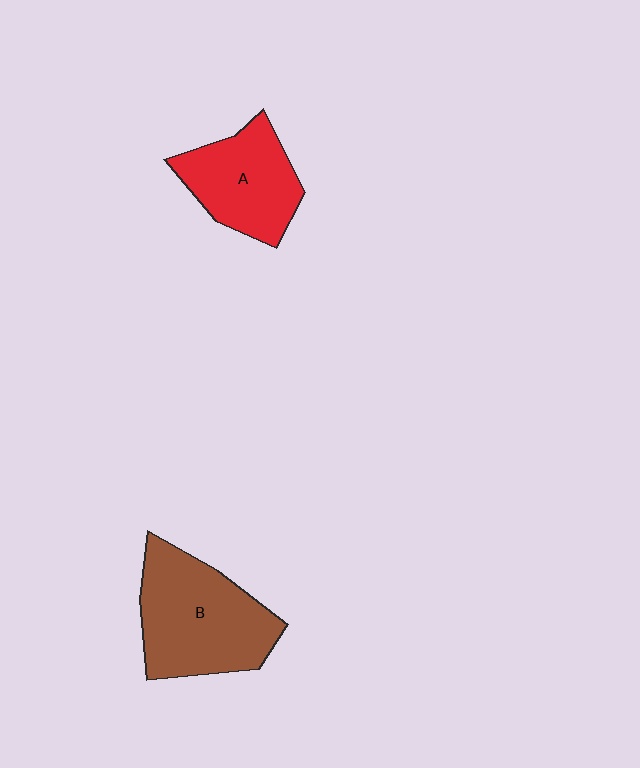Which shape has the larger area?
Shape B (brown).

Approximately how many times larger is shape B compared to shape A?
Approximately 1.4 times.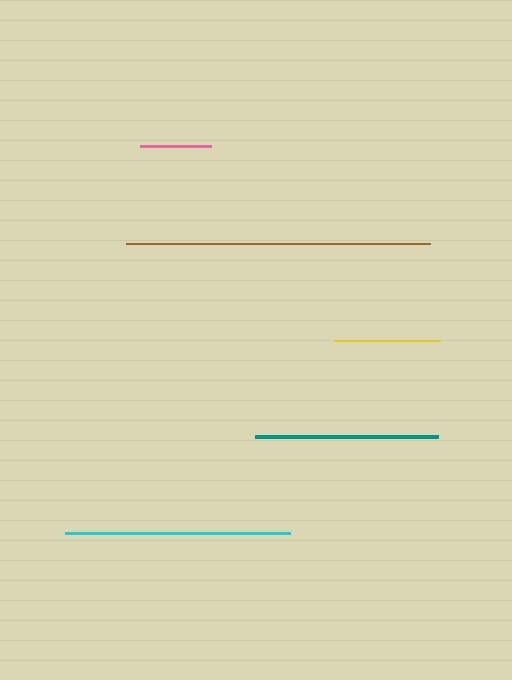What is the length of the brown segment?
The brown segment is approximately 304 pixels long.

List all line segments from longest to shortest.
From longest to shortest: brown, cyan, teal, yellow, pink.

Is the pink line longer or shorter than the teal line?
The teal line is longer than the pink line.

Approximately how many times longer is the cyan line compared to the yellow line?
The cyan line is approximately 2.1 times the length of the yellow line.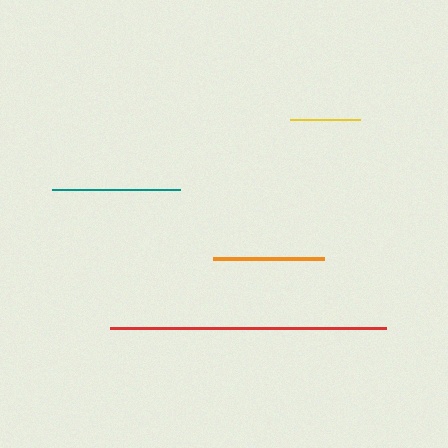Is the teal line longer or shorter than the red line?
The red line is longer than the teal line.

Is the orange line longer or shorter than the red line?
The red line is longer than the orange line.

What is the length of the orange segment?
The orange segment is approximately 111 pixels long.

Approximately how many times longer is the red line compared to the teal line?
The red line is approximately 2.2 times the length of the teal line.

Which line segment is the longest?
The red line is the longest at approximately 276 pixels.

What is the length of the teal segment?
The teal segment is approximately 128 pixels long.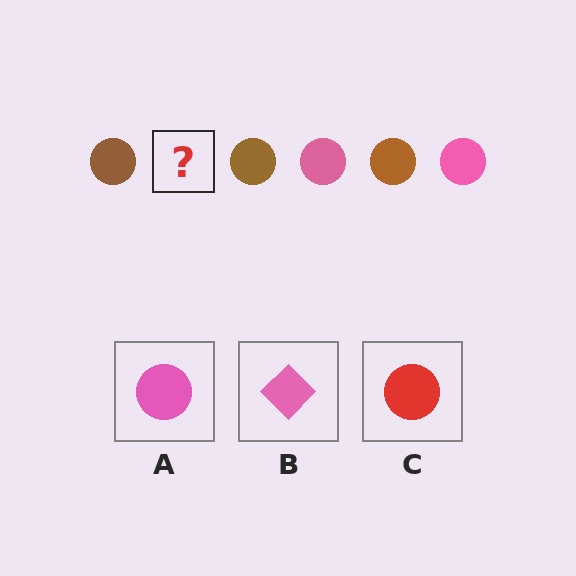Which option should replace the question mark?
Option A.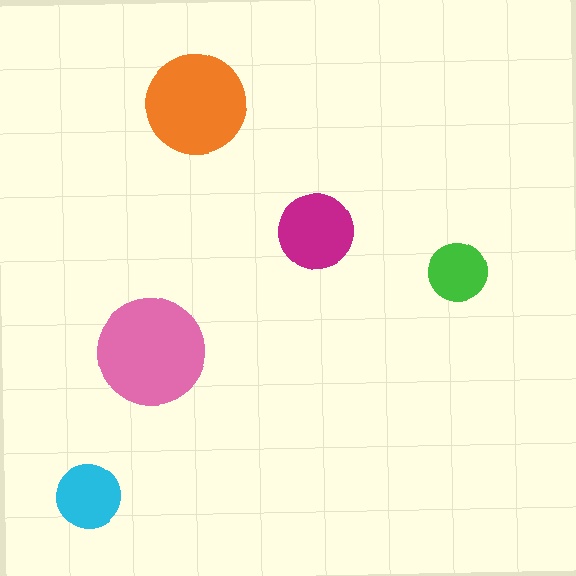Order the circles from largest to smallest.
the pink one, the orange one, the magenta one, the cyan one, the green one.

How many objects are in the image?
There are 5 objects in the image.